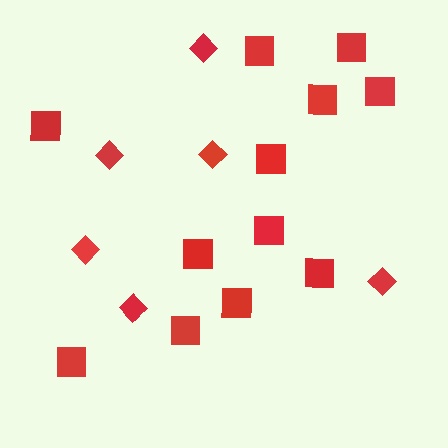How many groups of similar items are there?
There are 2 groups: one group of diamonds (6) and one group of squares (12).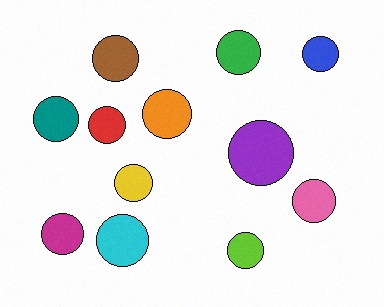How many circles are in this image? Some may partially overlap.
There are 12 circles.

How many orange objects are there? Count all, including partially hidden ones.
There is 1 orange object.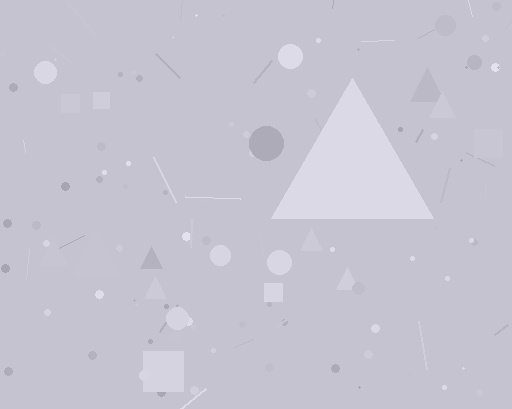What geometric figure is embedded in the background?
A triangle is embedded in the background.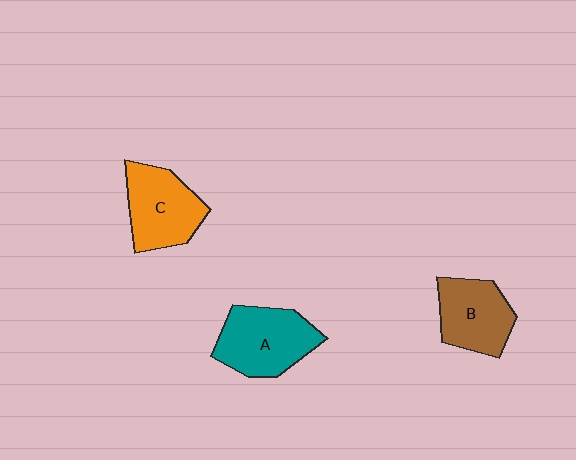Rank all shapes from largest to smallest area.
From largest to smallest: A (teal), C (orange), B (brown).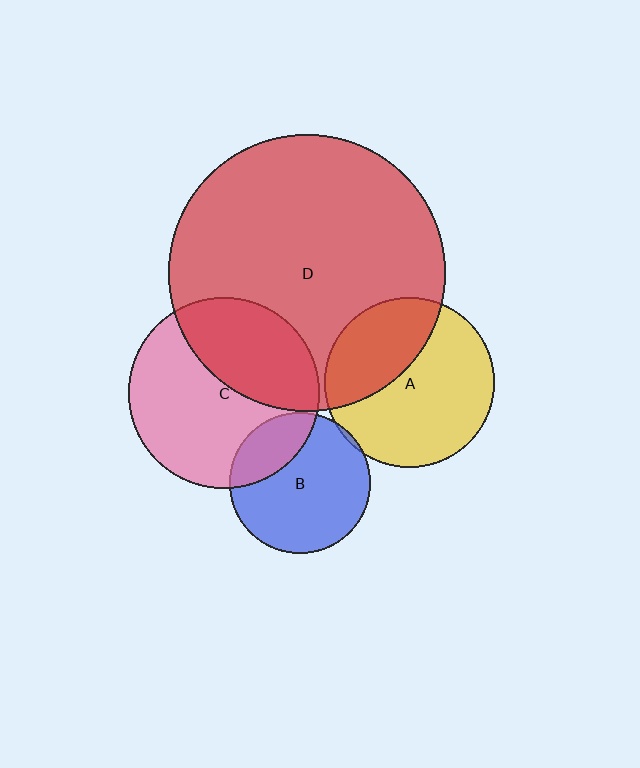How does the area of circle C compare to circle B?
Approximately 1.8 times.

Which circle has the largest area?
Circle D (red).